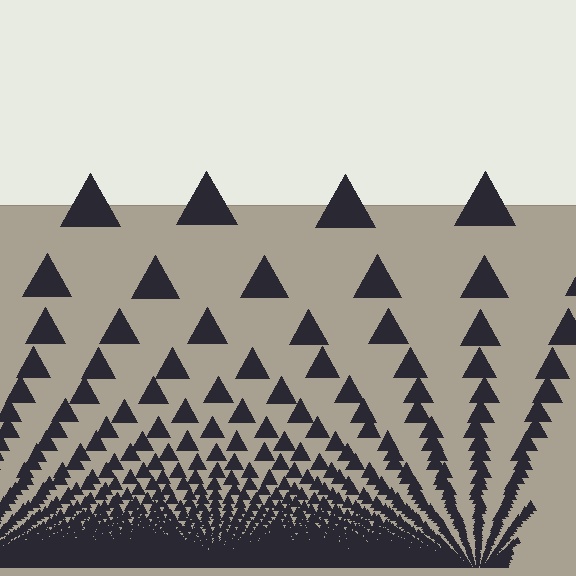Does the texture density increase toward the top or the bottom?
Density increases toward the bottom.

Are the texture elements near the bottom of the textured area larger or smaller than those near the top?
Smaller. The gradient is inverted — elements near the bottom are smaller and denser.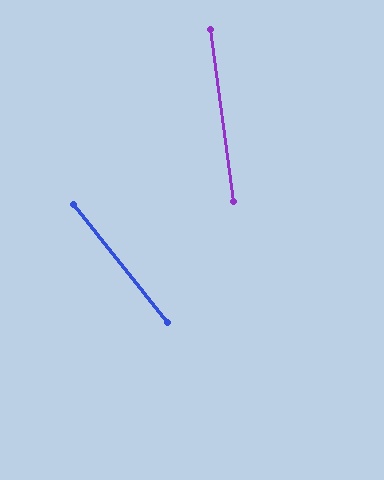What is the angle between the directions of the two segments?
Approximately 31 degrees.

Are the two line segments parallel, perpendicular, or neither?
Neither parallel nor perpendicular — they differ by about 31°.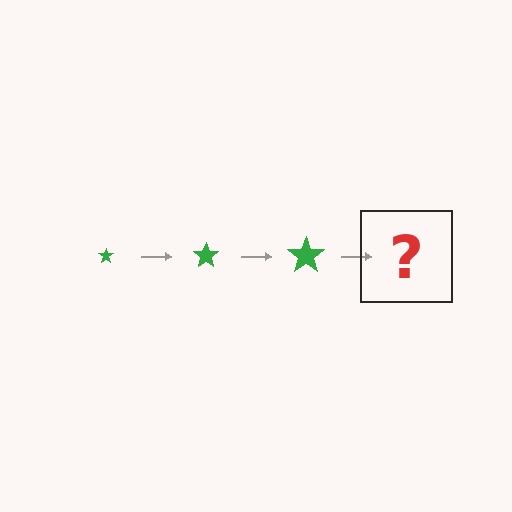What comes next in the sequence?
The next element should be a green star, larger than the previous one.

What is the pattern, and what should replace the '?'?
The pattern is that the star gets progressively larger each step. The '?' should be a green star, larger than the previous one.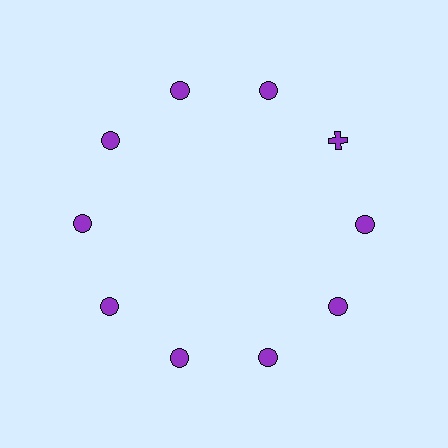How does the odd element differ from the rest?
It has a different shape: cross instead of circle.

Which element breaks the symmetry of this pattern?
The purple cross at roughly the 2 o'clock position breaks the symmetry. All other shapes are purple circles.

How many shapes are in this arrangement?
There are 10 shapes arranged in a ring pattern.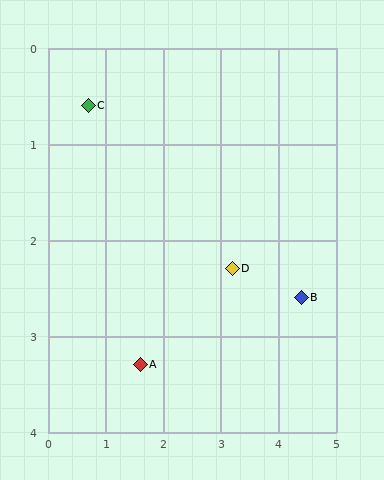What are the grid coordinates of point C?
Point C is at approximately (0.7, 0.6).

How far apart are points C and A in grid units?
Points C and A are about 2.8 grid units apart.